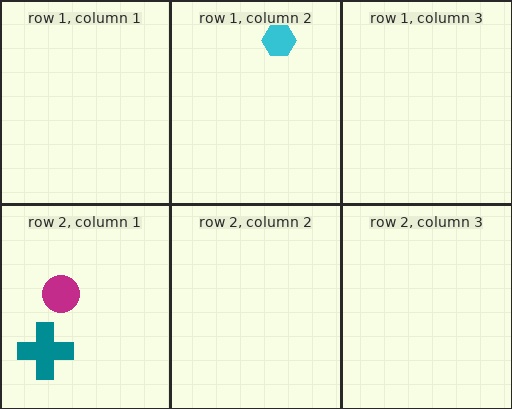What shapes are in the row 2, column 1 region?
The teal cross, the magenta circle.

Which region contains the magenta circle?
The row 2, column 1 region.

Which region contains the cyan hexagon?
The row 1, column 2 region.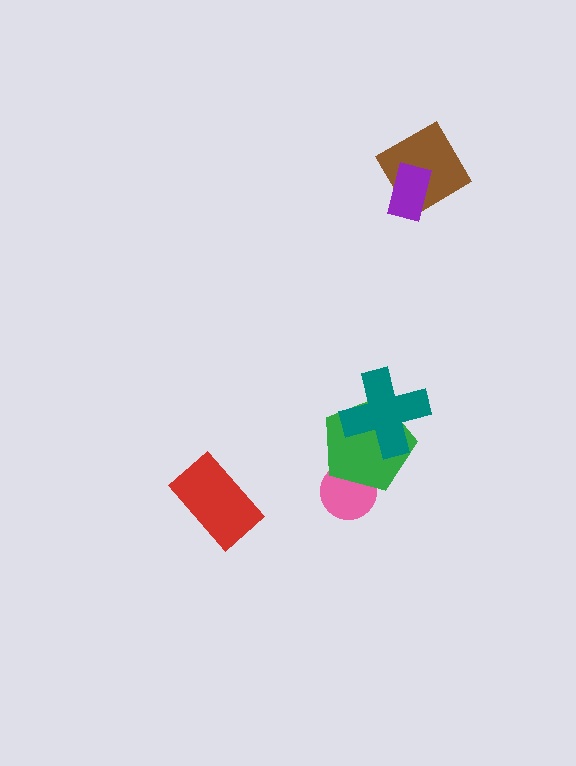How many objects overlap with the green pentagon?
2 objects overlap with the green pentagon.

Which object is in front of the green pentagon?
The teal cross is in front of the green pentagon.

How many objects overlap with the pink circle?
1 object overlaps with the pink circle.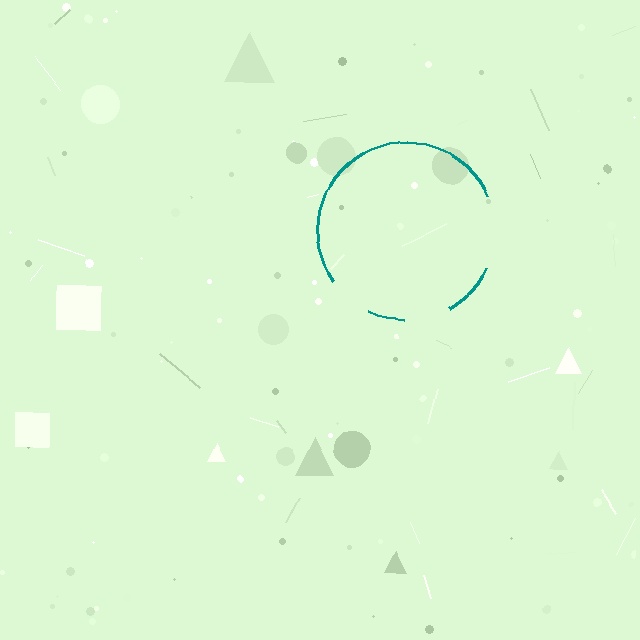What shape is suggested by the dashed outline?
The dashed outline suggests a circle.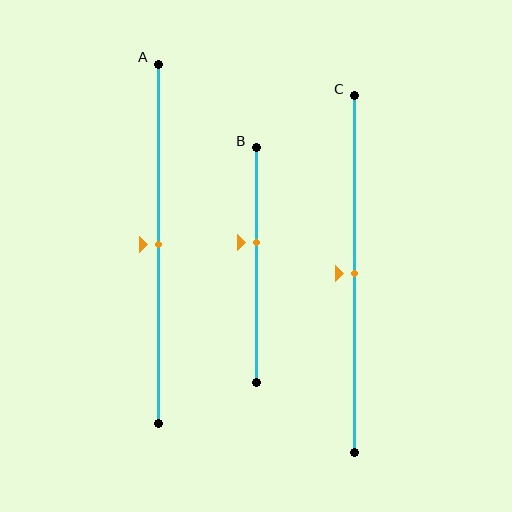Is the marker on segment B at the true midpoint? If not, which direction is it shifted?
No, the marker on segment B is shifted upward by about 10% of the segment length.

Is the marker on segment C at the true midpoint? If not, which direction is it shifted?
Yes, the marker on segment C is at the true midpoint.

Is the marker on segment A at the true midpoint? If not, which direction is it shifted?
Yes, the marker on segment A is at the true midpoint.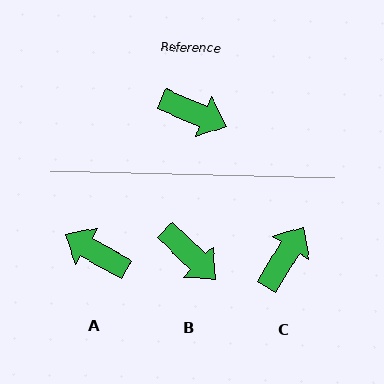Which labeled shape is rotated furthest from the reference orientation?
A, about 173 degrees away.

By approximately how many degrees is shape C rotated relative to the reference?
Approximately 81 degrees counter-clockwise.